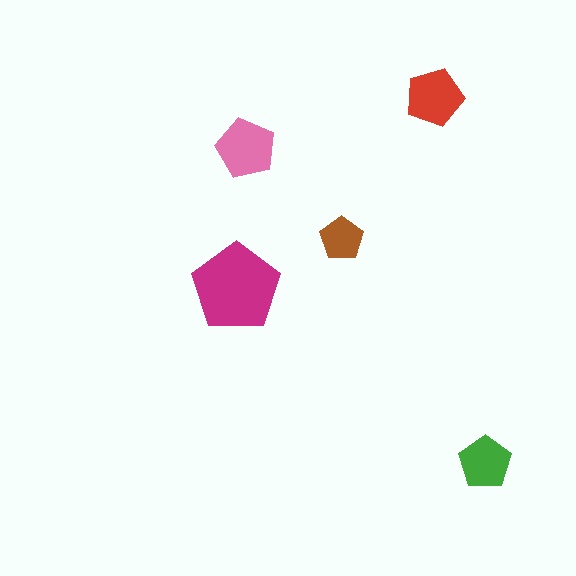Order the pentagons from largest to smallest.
the magenta one, the pink one, the red one, the green one, the brown one.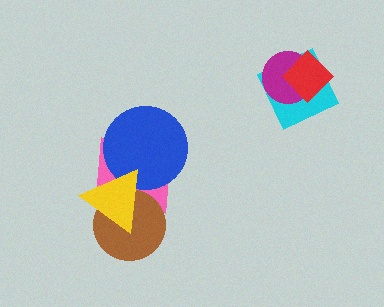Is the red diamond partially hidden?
No, no other shape covers it.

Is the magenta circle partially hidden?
Yes, it is partially covered by another shape.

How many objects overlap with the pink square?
3 objects overlap with the pink square.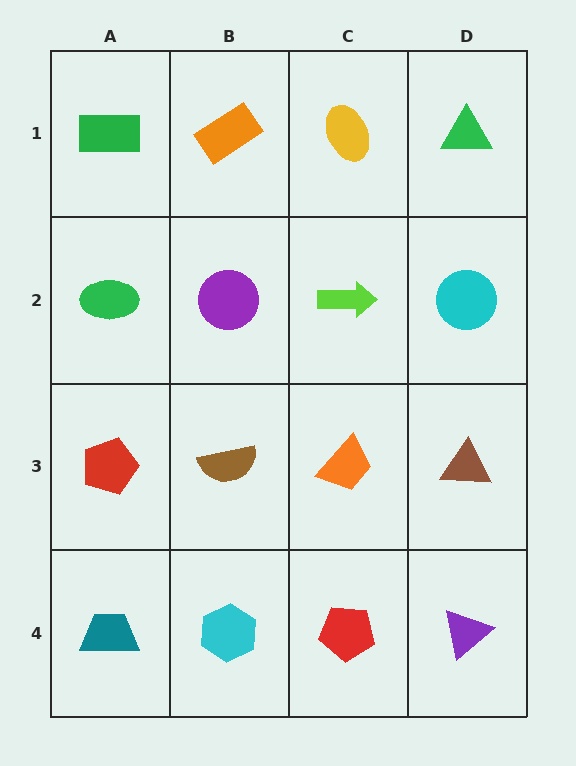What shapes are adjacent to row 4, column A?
A red pentagon (row 3, column A), a cyan hexagon (row 4, column B).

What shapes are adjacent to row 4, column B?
A brown semicircle (row 3, column B), a teal trapezoid (row 4, column A), a red pentagon (row 4, column C).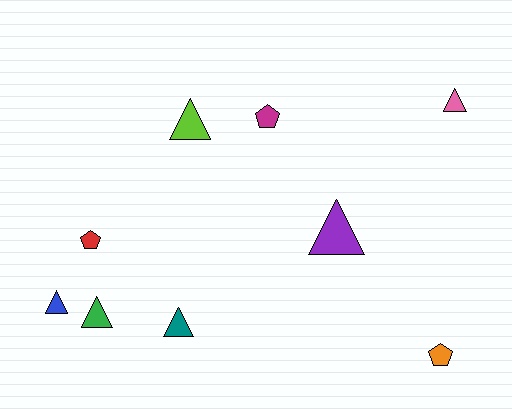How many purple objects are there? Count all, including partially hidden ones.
There is 1 purple object.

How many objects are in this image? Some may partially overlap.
There are 9 objects.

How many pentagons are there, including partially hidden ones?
There are 3 pentagons.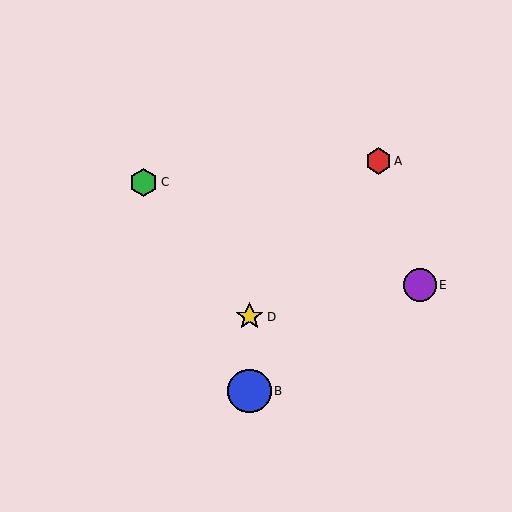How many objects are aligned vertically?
2 objects (B, D) are aligned vertically.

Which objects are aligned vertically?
Objects B, D are aligned vertically.